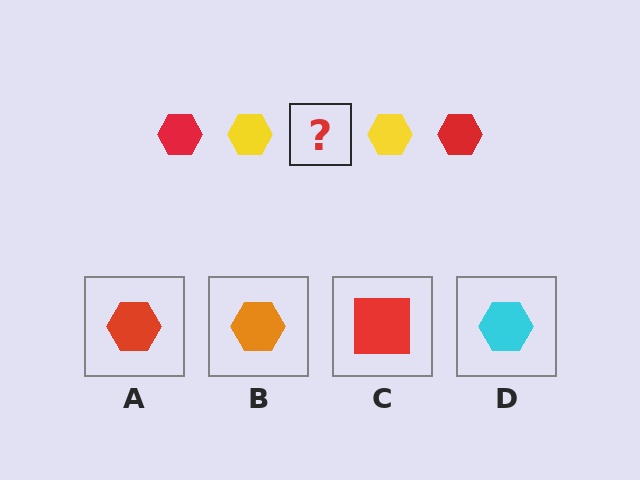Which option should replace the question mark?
Option A.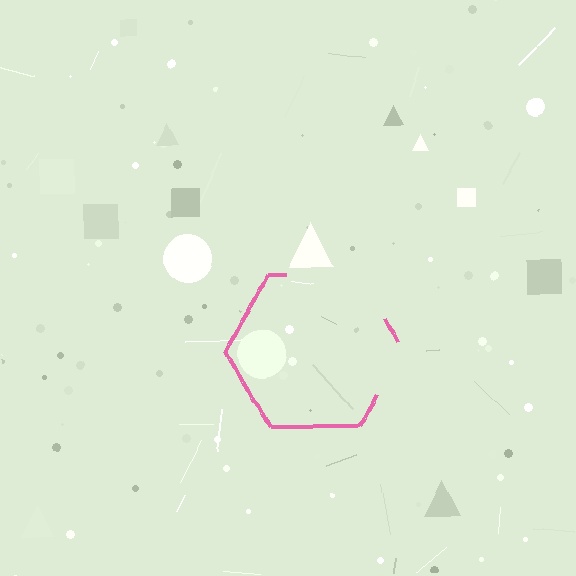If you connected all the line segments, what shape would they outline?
They would outline a hexagon.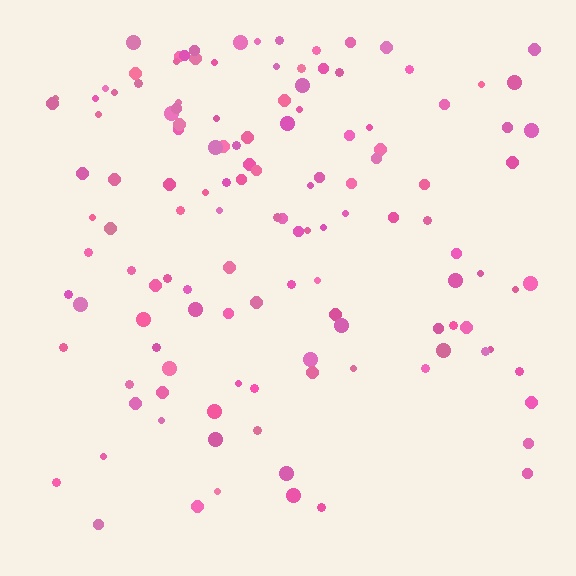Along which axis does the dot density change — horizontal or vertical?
Vertical.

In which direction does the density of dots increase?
From bottom to top, with the top side densest.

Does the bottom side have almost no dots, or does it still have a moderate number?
Still a moderate number, just noticeably fewer than the top.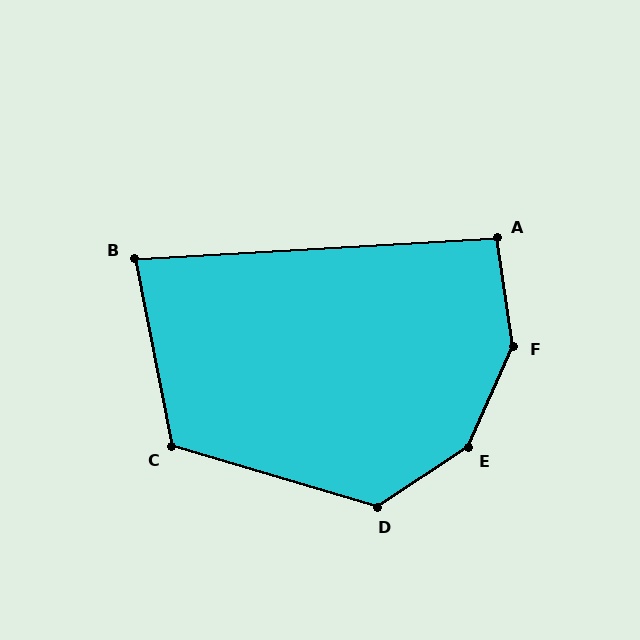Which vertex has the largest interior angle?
E, at approximately 147 degrees.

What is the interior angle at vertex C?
Approximately 117 degrees (obtuse).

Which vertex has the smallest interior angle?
B, at approximately 82 degrees.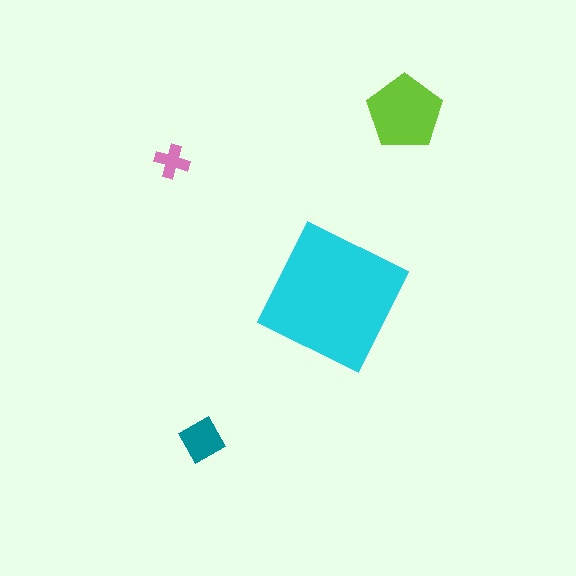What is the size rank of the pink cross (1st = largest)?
4th.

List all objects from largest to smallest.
The cyan square, the lime pentagon, the teal diamond, the pink cross.